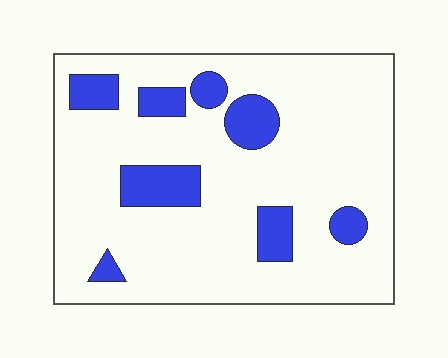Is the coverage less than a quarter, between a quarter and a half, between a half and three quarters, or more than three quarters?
Less than a quarter.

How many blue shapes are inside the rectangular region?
8.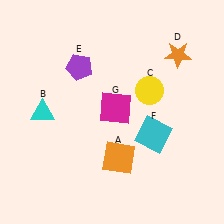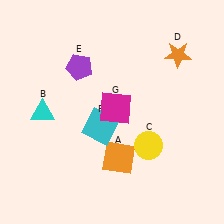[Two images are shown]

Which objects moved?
The objects that moved are: the yellow circle (C), the cyan square (F).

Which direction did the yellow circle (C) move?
The yellow circle (C) moved down.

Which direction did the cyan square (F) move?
The cyan square (F) moved left.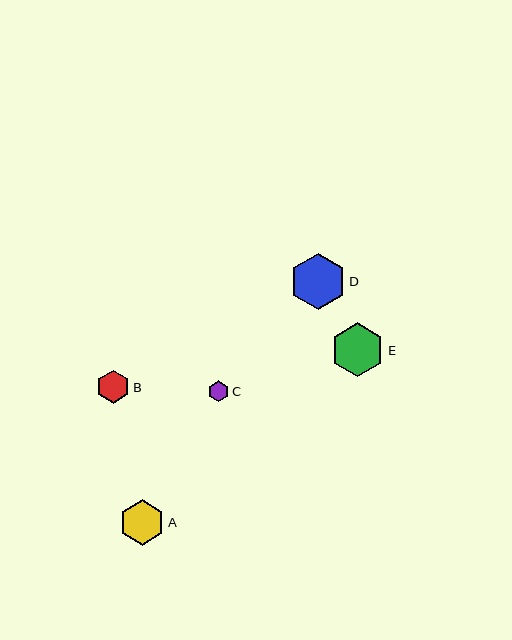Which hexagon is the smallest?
Hexagon C is the smallest with a size of approximately 21 pixels.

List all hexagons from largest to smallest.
From largest to smallest: D, E, A, B, C.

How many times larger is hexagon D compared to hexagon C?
Hexagon D is approximately 2.6 times the size of hexagon C.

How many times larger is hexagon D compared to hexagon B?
Hexagon D is approximately 1.7 times the size of hexagon B.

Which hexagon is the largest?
Hexagon D is the largest with a size of approximately 56 pixels.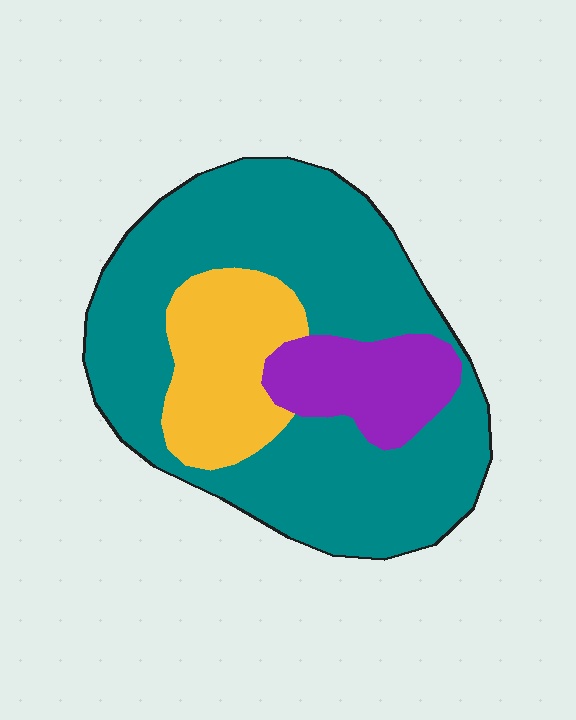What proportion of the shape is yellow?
Yellow covers about 20% of the shape.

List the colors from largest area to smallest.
From largest to smallest: teal, yellow, purple.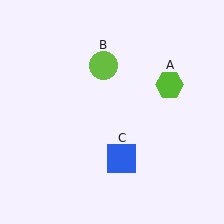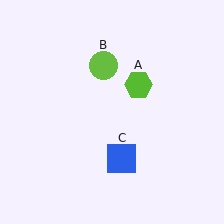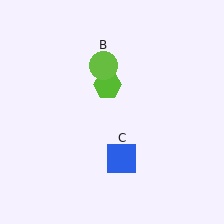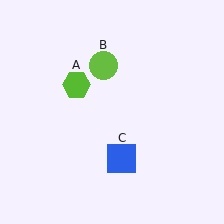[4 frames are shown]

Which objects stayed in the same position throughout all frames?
Lime circle (object B) and blue square (object C) remained stationary.